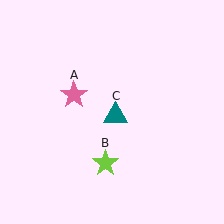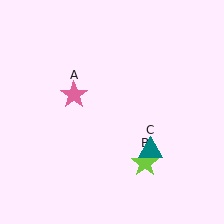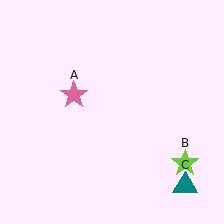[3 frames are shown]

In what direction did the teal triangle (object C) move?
The teal triangle (object C) moved down and to the right.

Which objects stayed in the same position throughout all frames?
Pink star (object A) remained stationary.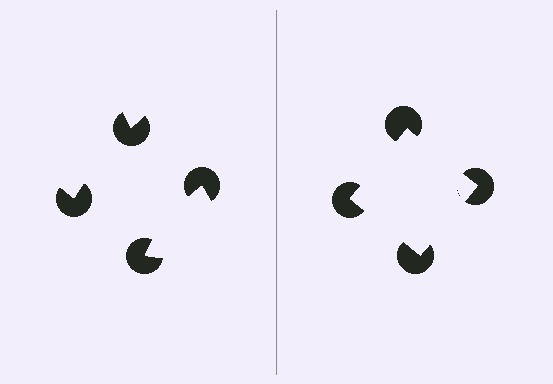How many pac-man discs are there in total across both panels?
8 — 4 on each side.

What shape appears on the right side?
An illusory square.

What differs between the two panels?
The pac-man discs are positioned identically on both sides; only the wedge orientations differ. On the right they align to a square; on the left they are misaligned.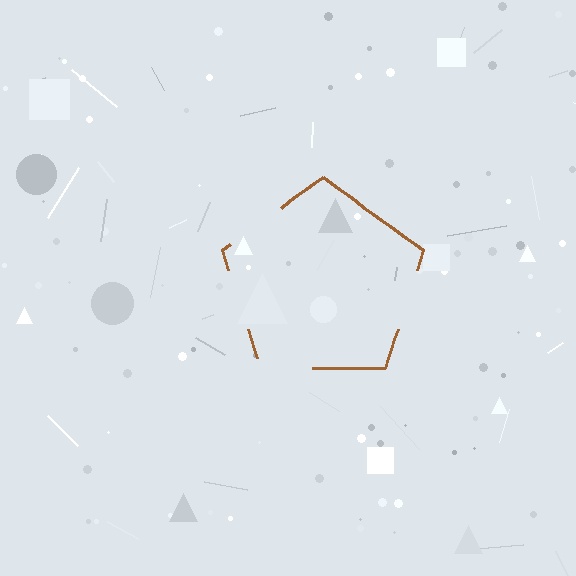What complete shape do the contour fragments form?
The contour fragments form a pentagon.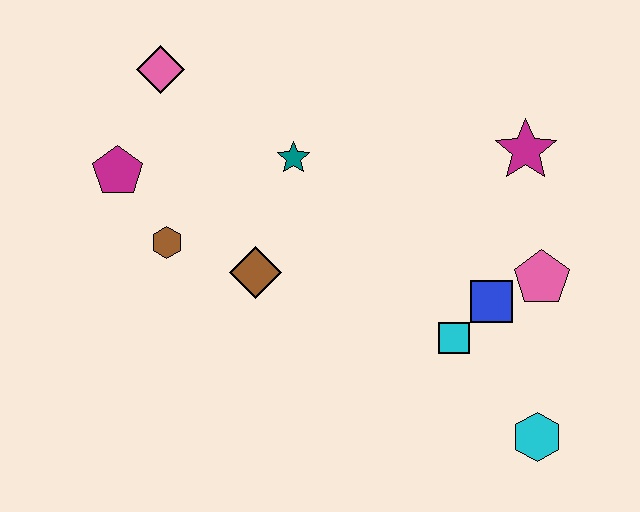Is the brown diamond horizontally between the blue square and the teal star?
No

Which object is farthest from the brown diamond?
The cyan hexagon is farthest from the brown diamond.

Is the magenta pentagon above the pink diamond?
No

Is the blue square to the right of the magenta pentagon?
Yes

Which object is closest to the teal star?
The brown diamond is closest to the teal star.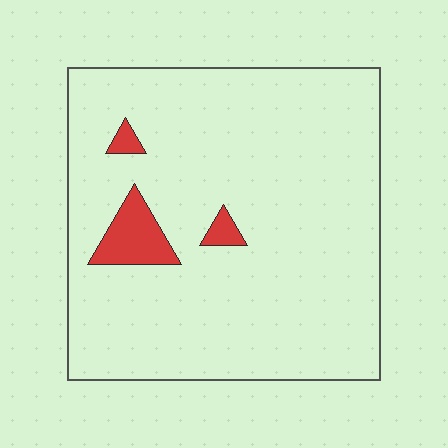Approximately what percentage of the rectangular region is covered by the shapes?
Approximately 5%.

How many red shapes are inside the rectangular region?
3.